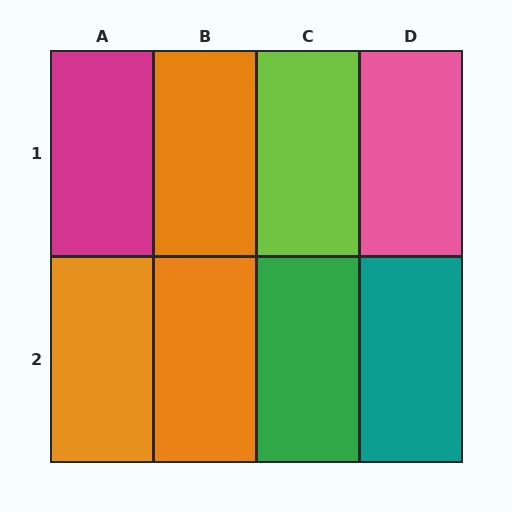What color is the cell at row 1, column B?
Orange.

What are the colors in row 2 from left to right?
Orange, orange, green, teal.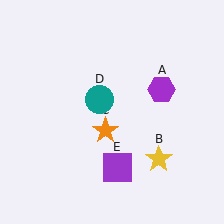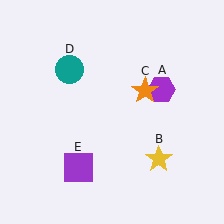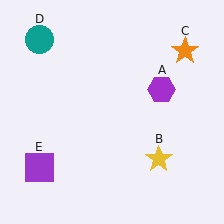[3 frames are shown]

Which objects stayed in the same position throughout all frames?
Purple hexagon (object A) and yellow star (object B) remained stationary.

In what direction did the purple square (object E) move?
The purple square (object E) moved left.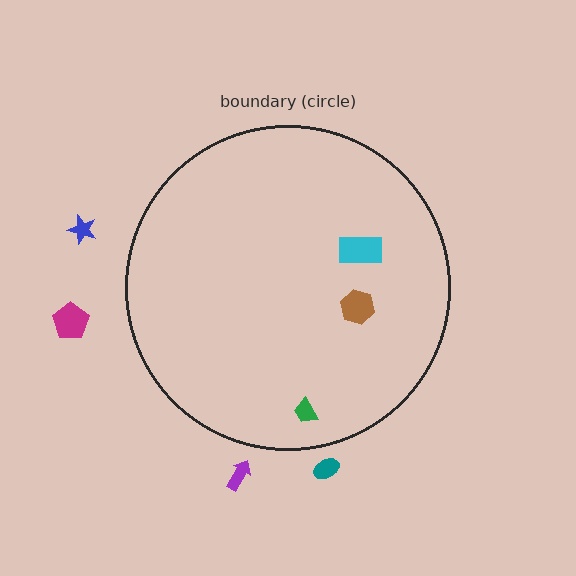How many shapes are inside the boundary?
3 inside, 4 outside.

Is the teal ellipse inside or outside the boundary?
Outside.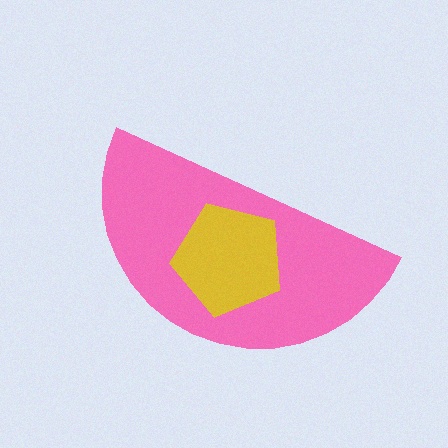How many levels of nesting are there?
2.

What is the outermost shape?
The pink semicircle.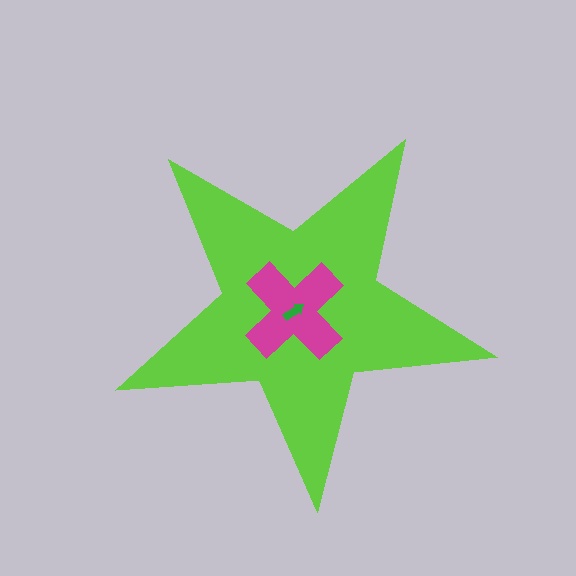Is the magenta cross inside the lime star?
Yes.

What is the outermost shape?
The lime star.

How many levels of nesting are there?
3.